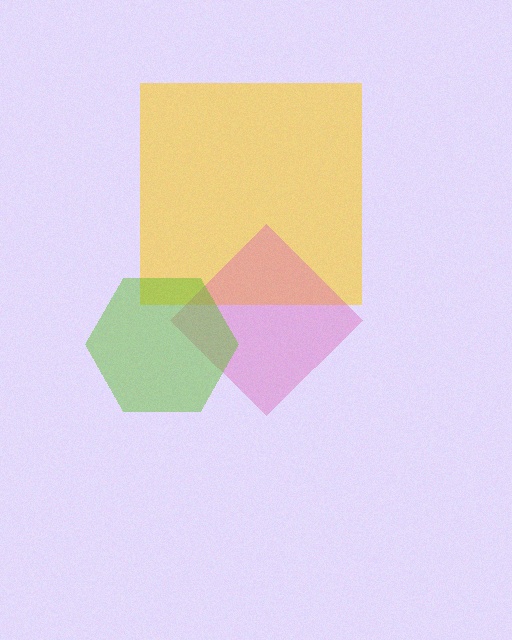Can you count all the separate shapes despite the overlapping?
Yes, there are 3 separate shapes.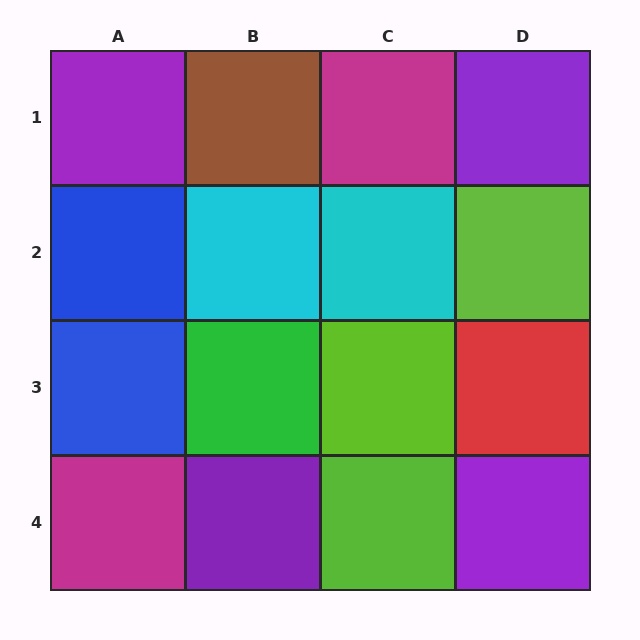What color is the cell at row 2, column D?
Lime.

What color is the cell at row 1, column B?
Brown.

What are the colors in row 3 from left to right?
Blue, green, lime, red.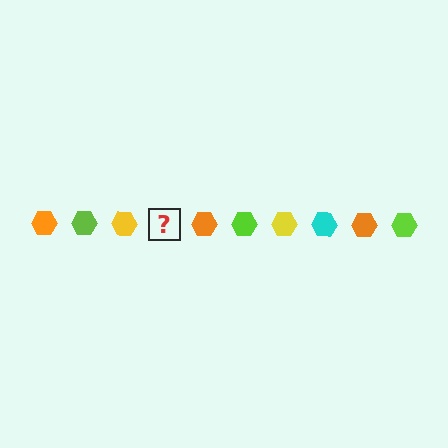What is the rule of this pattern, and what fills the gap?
The rule is that the pattern cycles through orange, lime, yellow, cyan hexagons. The gap should be filled with a cyan hexagon.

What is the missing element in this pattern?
The missing element is a cyan hexagon.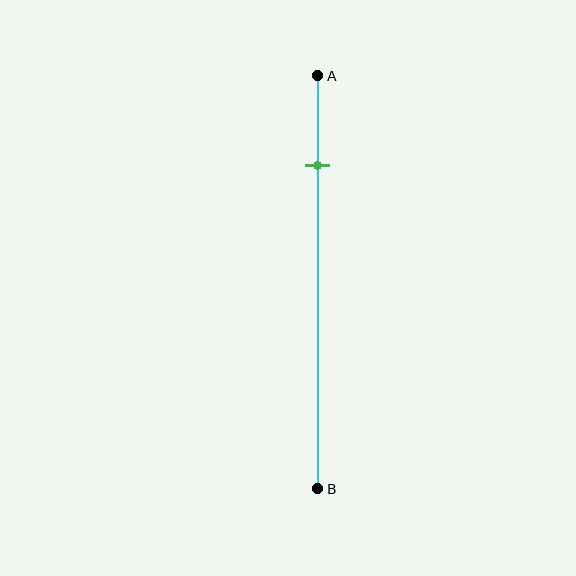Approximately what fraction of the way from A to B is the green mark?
The green mark is approximately 20% of the way from A to B.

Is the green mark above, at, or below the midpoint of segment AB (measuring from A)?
The green mark is above the midpoint of segment AB.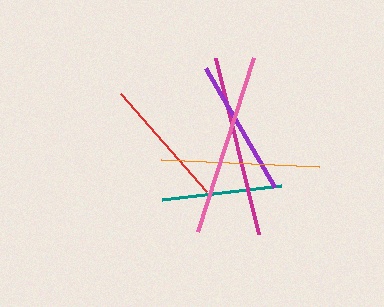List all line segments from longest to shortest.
From longest to shortest: pink, magenta, orange, purple, red, teal.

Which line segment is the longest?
The pink line is the longest at approximately 182 pixels.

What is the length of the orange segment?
The orange segment is approximately 158 pixels long.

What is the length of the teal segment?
The teal segment is approximately 120 pixels long.